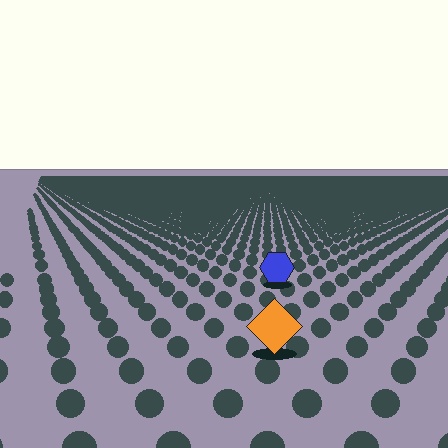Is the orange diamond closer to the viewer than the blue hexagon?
Yes. The orange diamond is closer — you can tell from the texture gradient: the ground texture is coarser near it.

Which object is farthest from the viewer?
The blue hexagon is farthest from the viewer. It appears smaller and the ground texture around it is denser.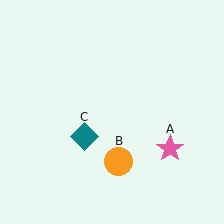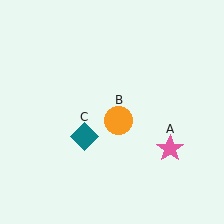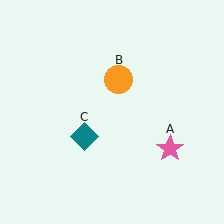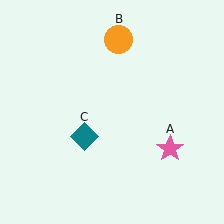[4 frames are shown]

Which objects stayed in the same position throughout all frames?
Pink star (object A) and teal diamond (object C) remained stationary.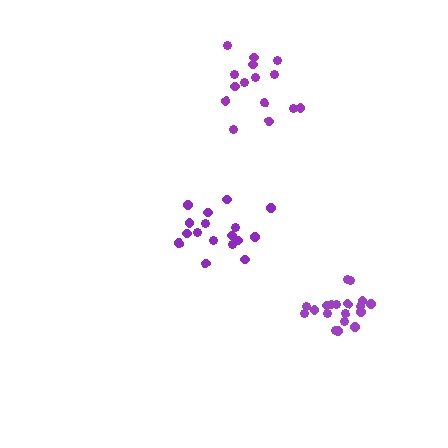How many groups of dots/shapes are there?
There are 3 groups.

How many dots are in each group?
Group 1: 17 dots, Group 2: 15 dots, Group 3: 19 dots (51 total).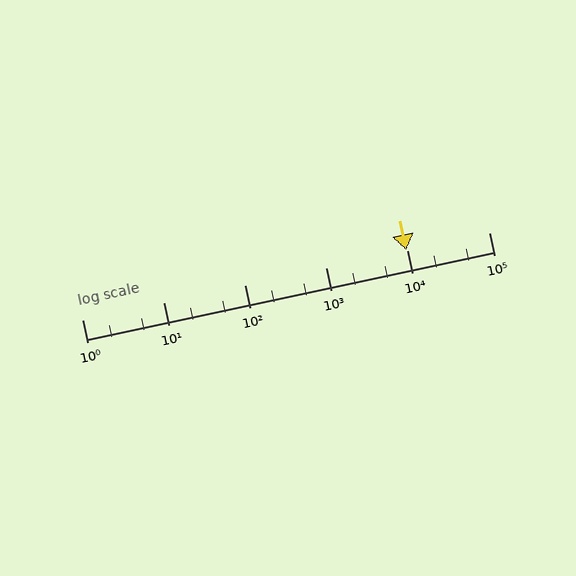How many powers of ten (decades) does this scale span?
The scale spans 5 decades, from 1 to 100000.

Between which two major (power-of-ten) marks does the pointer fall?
The pointer is between 1000 and 10000.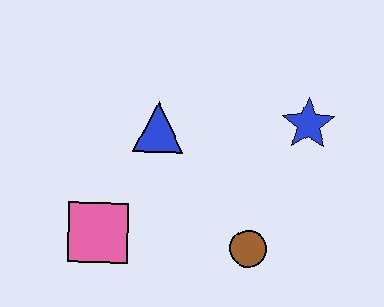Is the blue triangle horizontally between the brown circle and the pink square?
Yes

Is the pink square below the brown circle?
No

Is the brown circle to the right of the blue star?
No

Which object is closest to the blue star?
The brown circle is closest to the blue star.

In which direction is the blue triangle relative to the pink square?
The blue triangle is above the pink square.